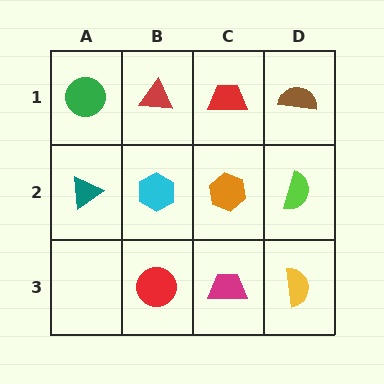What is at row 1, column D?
A brown semicircle.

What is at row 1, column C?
A red trapezoid.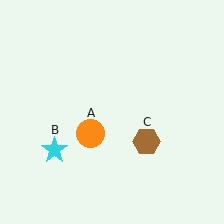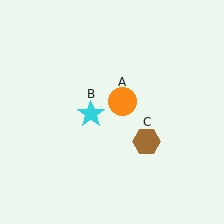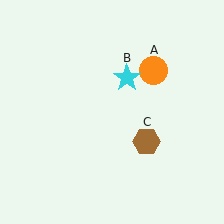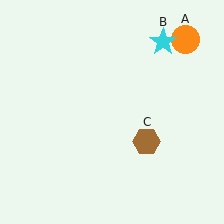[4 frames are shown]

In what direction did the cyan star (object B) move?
The cyan star (object B) moved up and to the right.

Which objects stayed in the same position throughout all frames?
Brown hexagon (object C) remained stationary.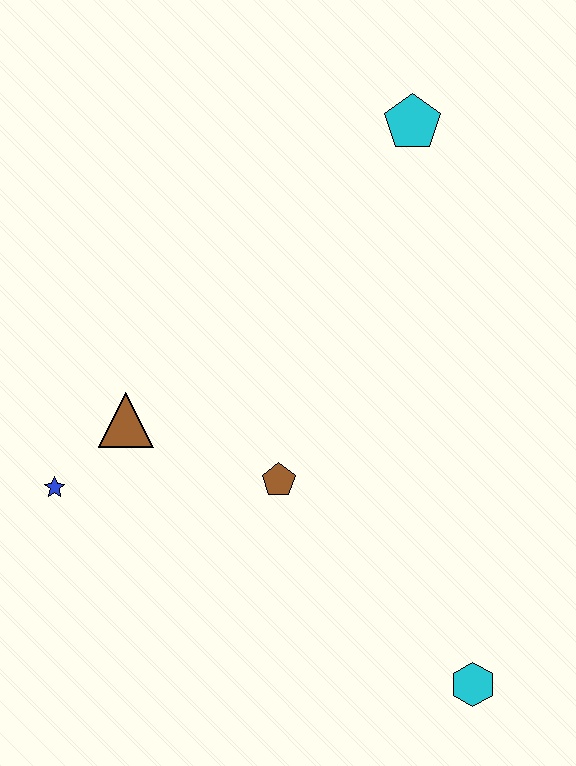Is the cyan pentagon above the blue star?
Yes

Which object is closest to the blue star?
The brown triangle is closest to the blue star.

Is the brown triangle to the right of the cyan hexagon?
No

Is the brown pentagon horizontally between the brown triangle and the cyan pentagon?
Yes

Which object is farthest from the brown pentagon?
The cyan pentagon is farthest from the brown pentagon.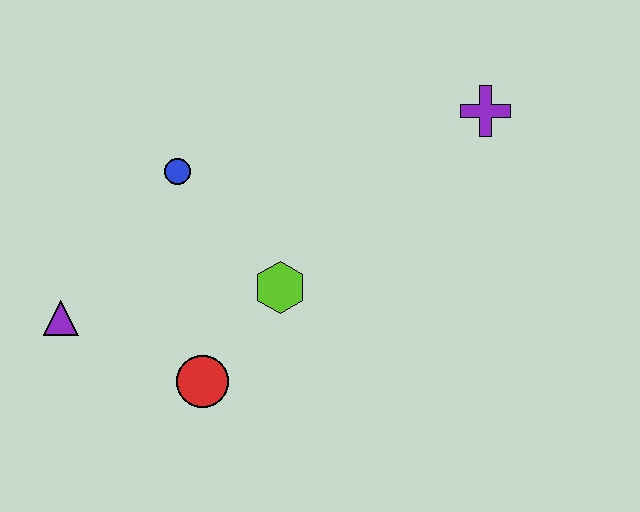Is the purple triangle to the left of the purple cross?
Yes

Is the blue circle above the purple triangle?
Yes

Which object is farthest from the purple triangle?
The purple cross is farthest from the purple triangle.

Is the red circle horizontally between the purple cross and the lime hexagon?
No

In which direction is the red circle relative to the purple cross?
The red circle is to the left of the purple cross.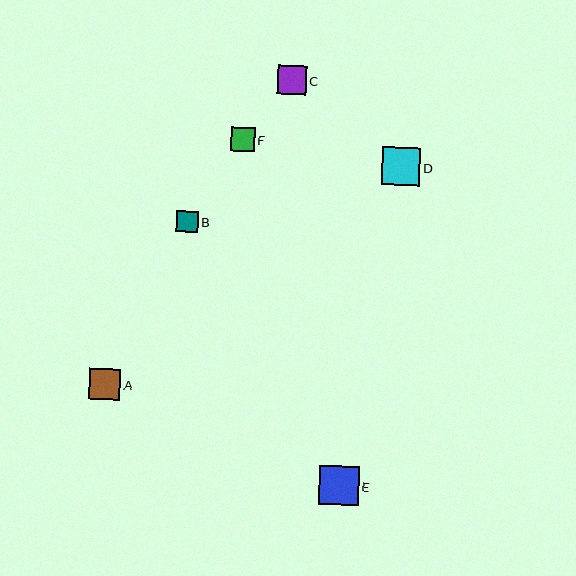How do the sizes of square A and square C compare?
Square A and square C are approximately the same size.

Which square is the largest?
Square E is the largest with a size of approximately 39 pixels.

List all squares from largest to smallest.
From largest to smallest: E, D, A, C, F, B.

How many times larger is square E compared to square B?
Square E is approximately 1.8 times the size of square B.